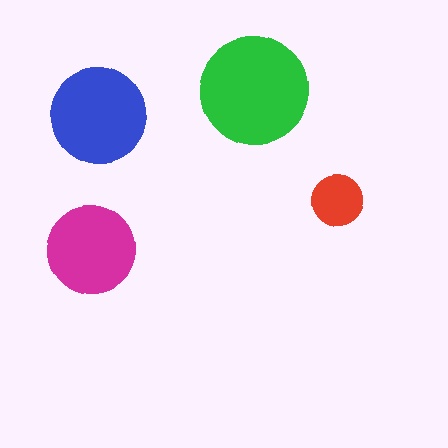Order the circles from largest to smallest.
the green one, the blue one, the magenta one, the red one.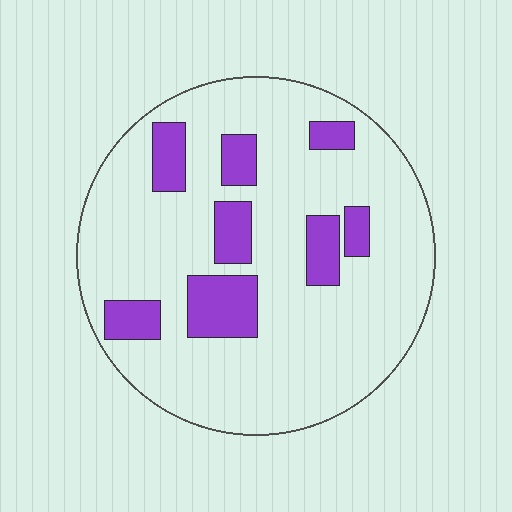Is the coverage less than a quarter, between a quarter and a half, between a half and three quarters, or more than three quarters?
Less than a quarter.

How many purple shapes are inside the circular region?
8.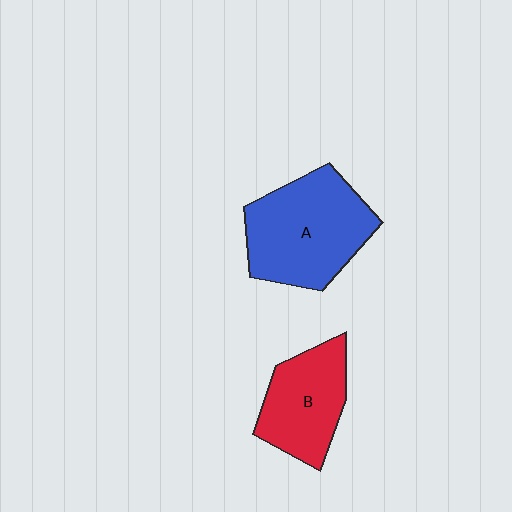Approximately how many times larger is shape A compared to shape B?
Approximately 1.4 times.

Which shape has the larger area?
Shape A (blue).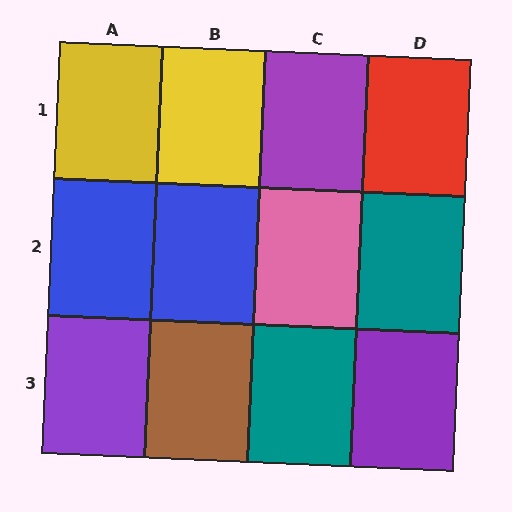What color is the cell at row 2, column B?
Blue.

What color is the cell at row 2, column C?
Pink.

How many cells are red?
1 cell is red.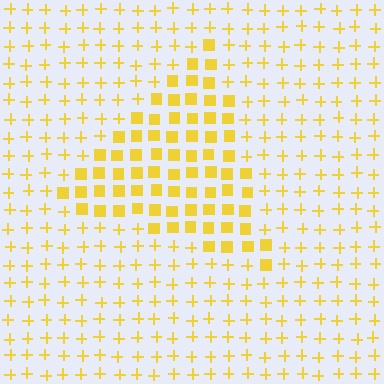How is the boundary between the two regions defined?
The boundary is defined by a change in element shape: squares inside vs. plus signs outside. All elements share the same color and spacing.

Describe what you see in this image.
The image is filled with small yellow elements arranged in a uniform grid. A triangle-shaped region contains squares, while the surrounding area contains plus signs. The boundary is defined purely by the change in element shape.